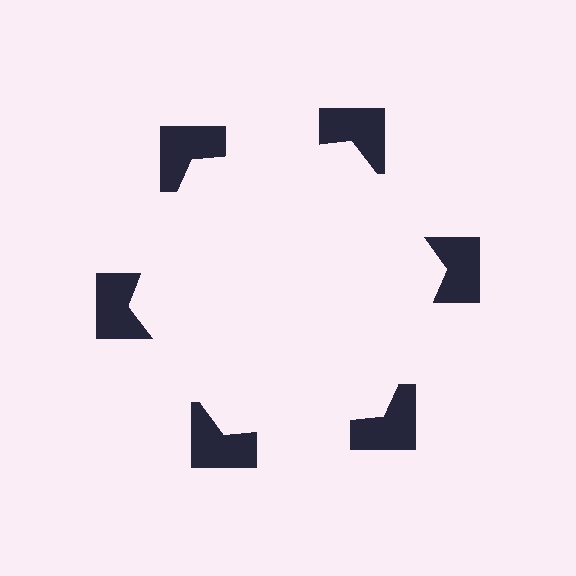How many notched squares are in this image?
There are 6 — one at each vertex of the illusory hexagon.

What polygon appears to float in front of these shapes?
An illusory hexagon — its edges are inferred from the aligned wedge cuts in the notched squares, not physically drawn.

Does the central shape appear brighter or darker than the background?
It typically appears slightly brighter than the background, even though no actual brightness change is drawn.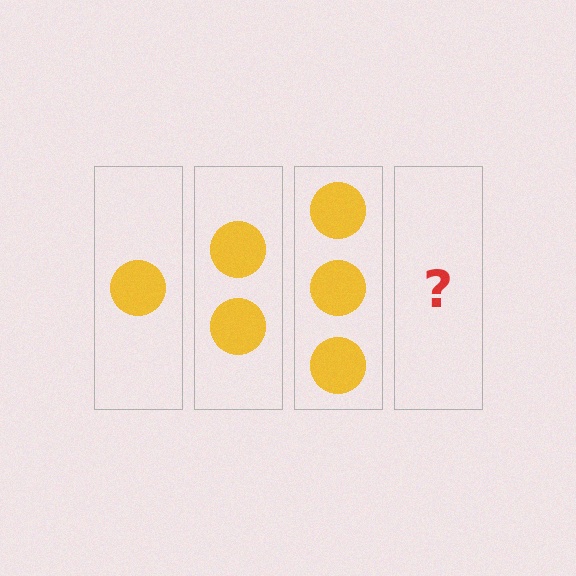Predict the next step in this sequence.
The next step is 4 circles.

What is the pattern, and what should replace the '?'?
The pattern is that each step adds one more circle. The '?' should be 4 circles.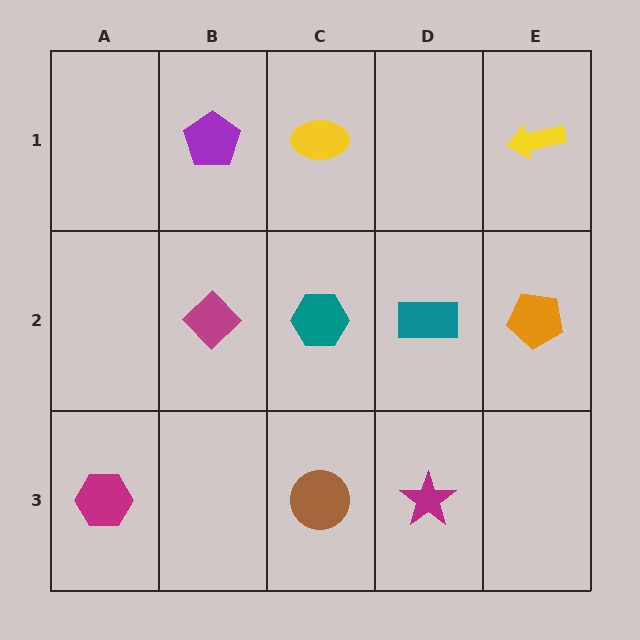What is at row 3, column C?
A brown circle.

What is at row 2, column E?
An orange pentagon.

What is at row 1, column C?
A yellow ellipse.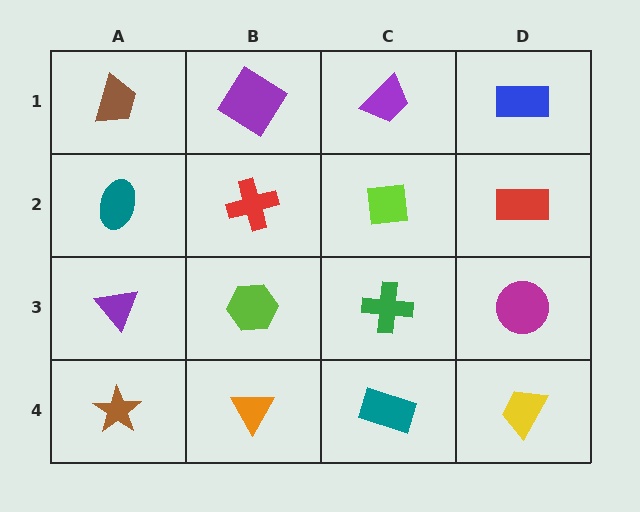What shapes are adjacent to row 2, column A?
A brown trapezoid (row 1, column A), a purple triangle (row 3, column A), a red cross (row 2, column B).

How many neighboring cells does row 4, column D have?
2.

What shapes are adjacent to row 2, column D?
A blue rectangle (row 1, column D), a magenta circle (row 3, column D), a lime square (row 2, column C).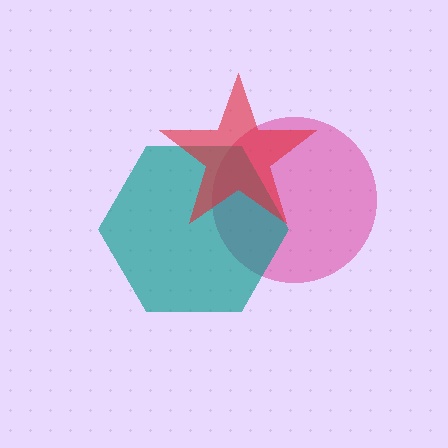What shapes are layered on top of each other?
The layered shapes are: a magenta circle, a teal hexagon, a red star.